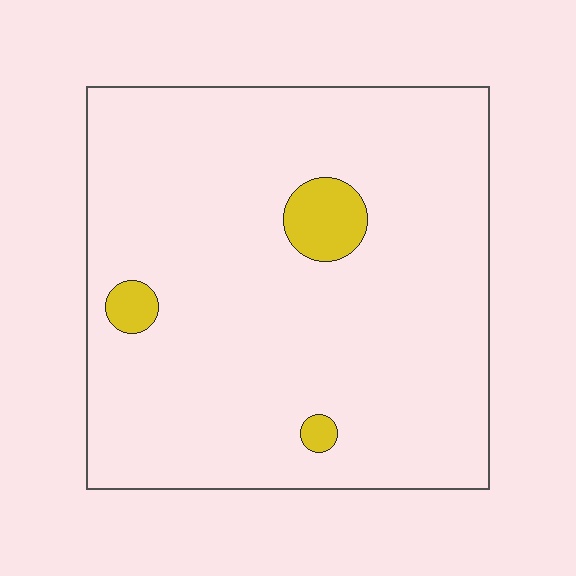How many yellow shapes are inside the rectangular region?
3.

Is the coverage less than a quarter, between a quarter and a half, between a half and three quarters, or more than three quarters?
Less than a quarter.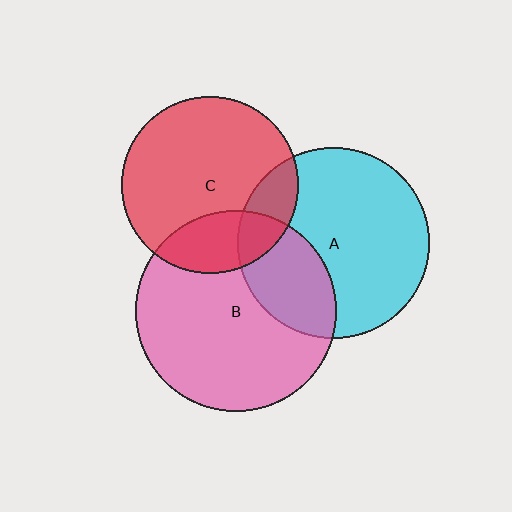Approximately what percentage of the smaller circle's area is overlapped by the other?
Approximately 25%.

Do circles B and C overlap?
Yes.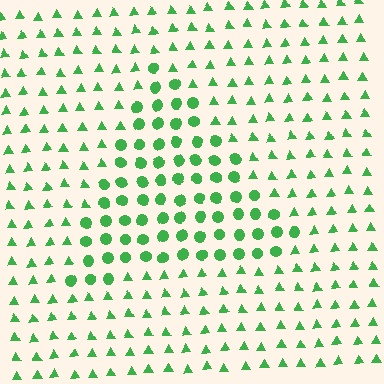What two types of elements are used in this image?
The image uses circles inside the triangle region and triangles outside it.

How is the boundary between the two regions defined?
The boundary is defined by a change in element shape: circles inside vs. triangles outside. All elements share the same color and spacing.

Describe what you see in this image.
The image is filled with small green elements arranged in a uniform grid. A triangle-shaped region contains circles, while the surrounding area contains triangles. The boundary is defined purely by the change in element shape.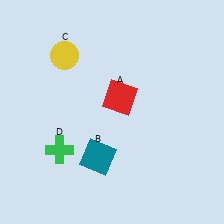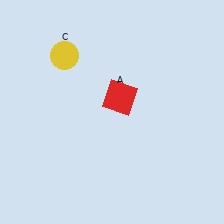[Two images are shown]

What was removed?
The teal square (B), the green cross (D) were removed in Image 2.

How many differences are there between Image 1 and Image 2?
There are 2 differences between the two images.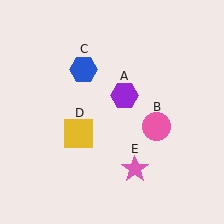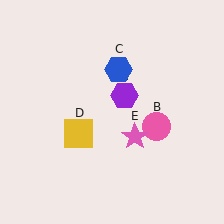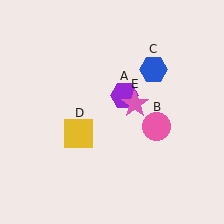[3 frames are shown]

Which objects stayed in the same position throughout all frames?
Purple hexagon (object A) and pink circle (object B) and yellow square (object D) remained stationary.